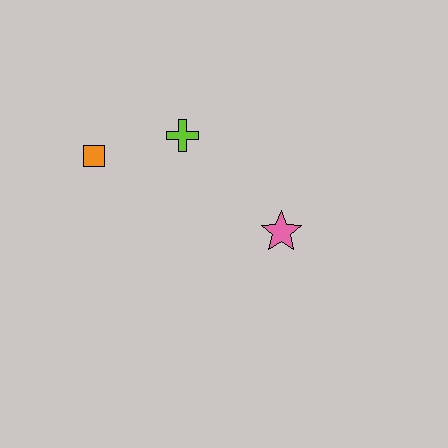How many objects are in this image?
There are 3 objects.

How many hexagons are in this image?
There are no hexagons.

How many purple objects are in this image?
There are no purple objects.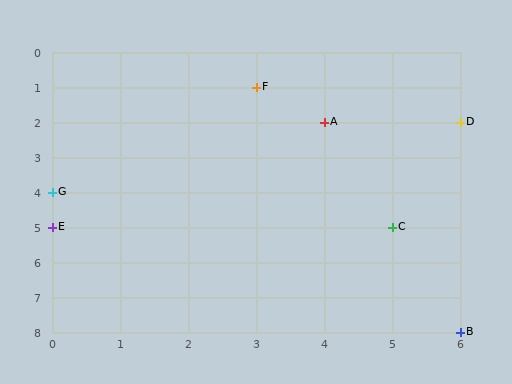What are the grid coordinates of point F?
Point F is at grid coordinates (3, 1).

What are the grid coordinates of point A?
Point A is at grid coordinates (4, 2).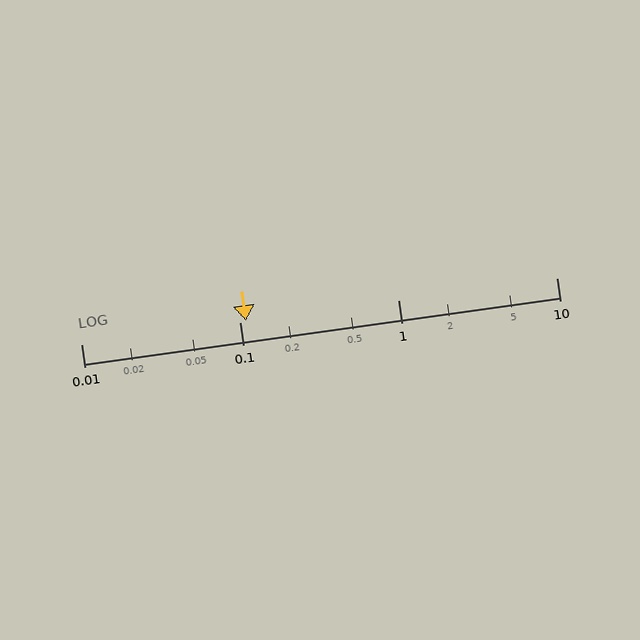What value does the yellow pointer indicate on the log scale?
The pointer indicates approximately 0.11.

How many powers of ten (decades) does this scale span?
The scale spans 3 decades, from 0.01 to 10.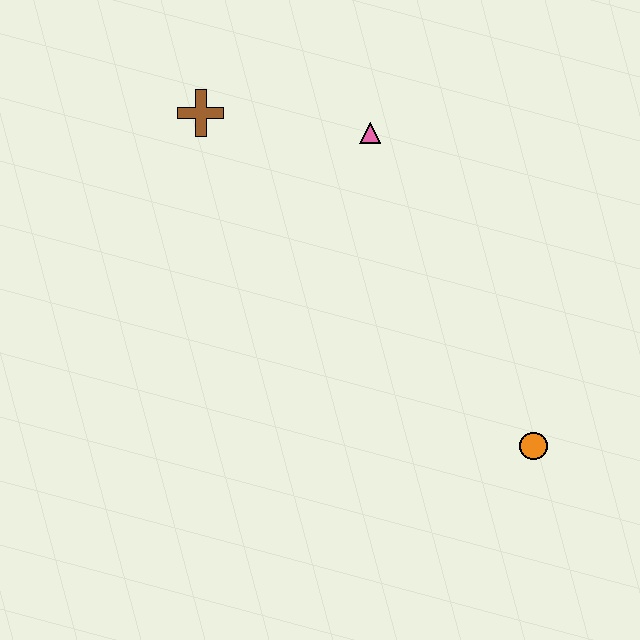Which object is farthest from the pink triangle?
The orange circle is farthest from the pink triangle.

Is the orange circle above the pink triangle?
No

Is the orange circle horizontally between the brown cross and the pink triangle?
No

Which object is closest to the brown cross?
The pink triangle is closest to the brown cross.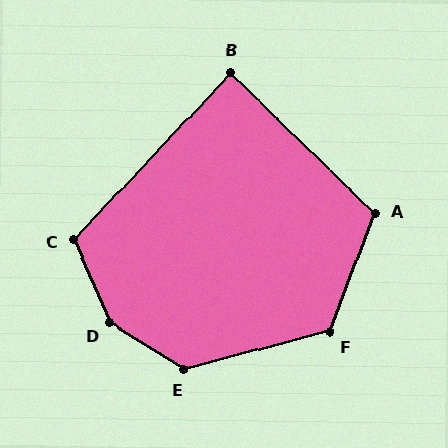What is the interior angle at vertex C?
Approximately 113 degrees (obtuse).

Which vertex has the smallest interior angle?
B, at approximately 89 degrees.